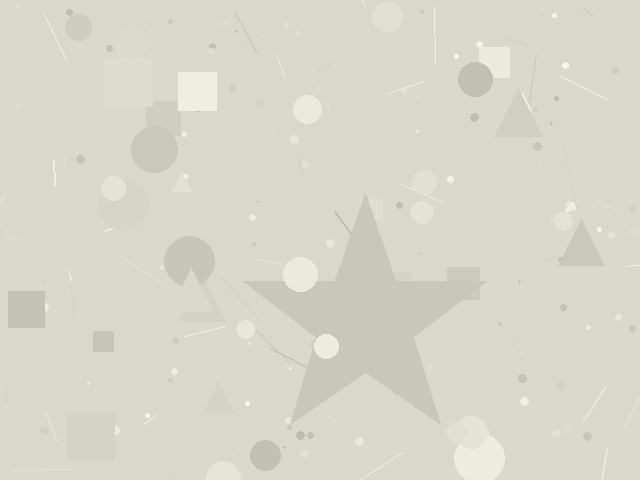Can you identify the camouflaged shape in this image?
The camouflaged shape is a star.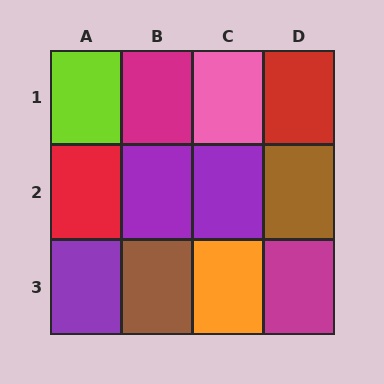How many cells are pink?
1 cell is pink.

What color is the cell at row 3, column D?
Magenta.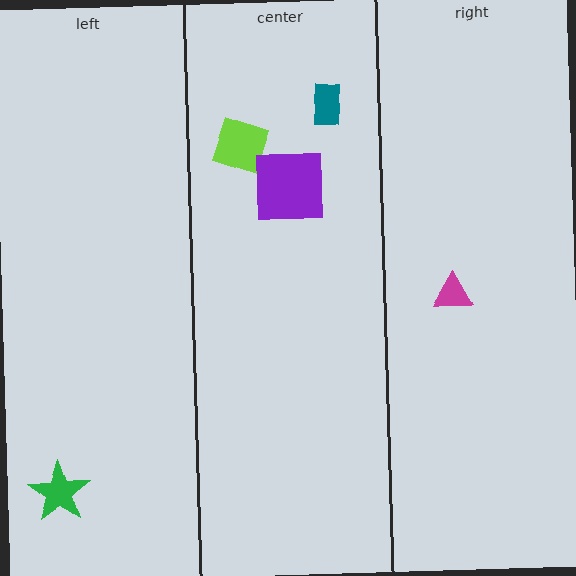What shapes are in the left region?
The green star.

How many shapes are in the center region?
3.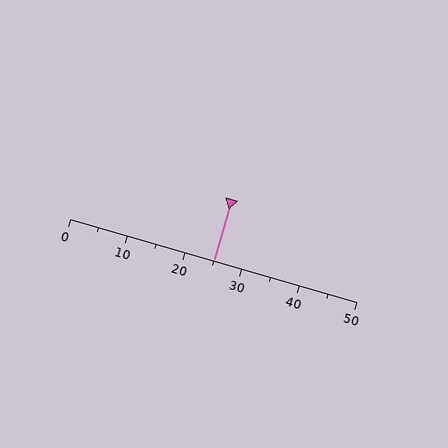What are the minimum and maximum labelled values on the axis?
The axis runs from 0 to 50.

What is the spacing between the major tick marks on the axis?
The major ticks are spaced 10 apart.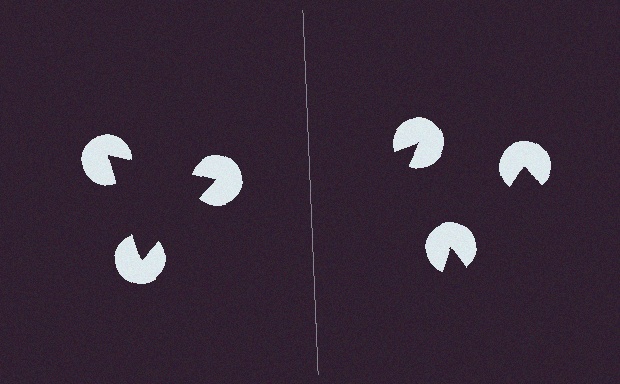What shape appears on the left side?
An illusory triangle.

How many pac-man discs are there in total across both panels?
6 — 3 on each side.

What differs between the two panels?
The pac-man discs are positioned identically on both sides; only the wedge orientations differ. On the left they align to a triangle; on the right they are misaligned.